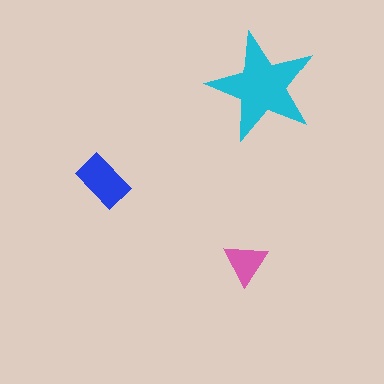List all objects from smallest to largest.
The pink triangle, the blue rectangle, the cyan star.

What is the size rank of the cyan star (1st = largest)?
1st.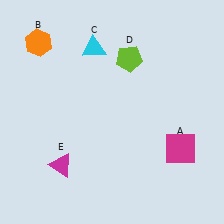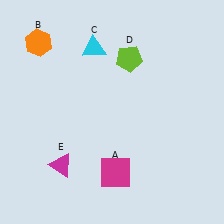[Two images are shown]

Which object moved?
The magenta square (A) moved left.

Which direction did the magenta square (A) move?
The magenta square (A) moved left.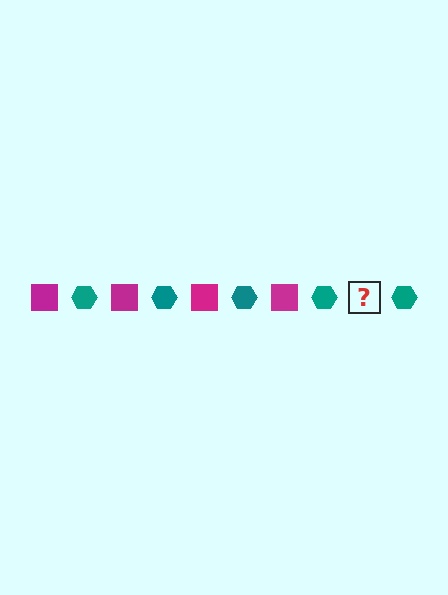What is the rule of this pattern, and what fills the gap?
The rule is that the pattern alternates between magenta square and teal hexagon. The gap should be filled with a magenta square.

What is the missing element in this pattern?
The missing element is a magenta square.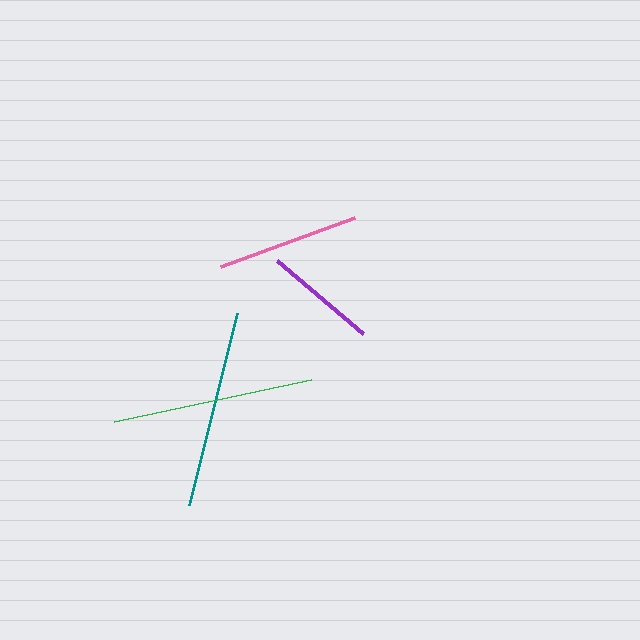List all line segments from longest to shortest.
From longest to shortest: green, teal, pink, purple.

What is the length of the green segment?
The green segment is approximately 202 pixels long.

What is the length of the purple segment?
The purple segment is approximately 112 pixels long.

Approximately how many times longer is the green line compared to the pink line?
The green line is approximately 1.4 times the length of the pink line.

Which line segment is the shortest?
The purple line is the shortest at approximately 112 pixels.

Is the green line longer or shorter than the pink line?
The green line is longer than the pink line.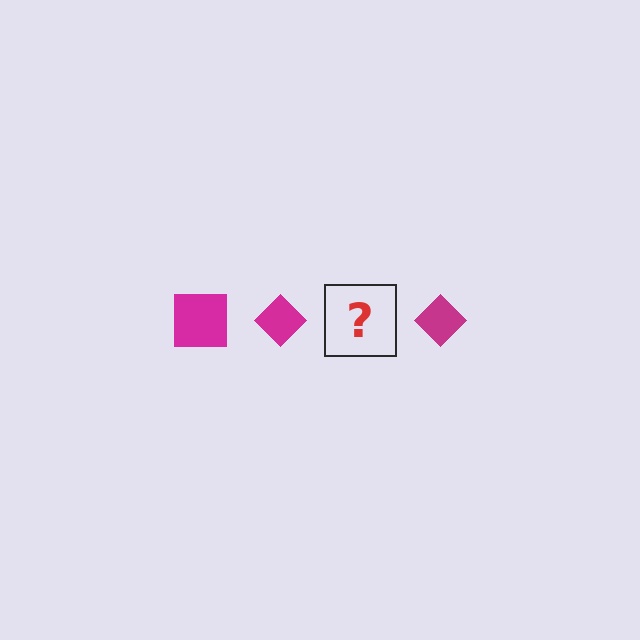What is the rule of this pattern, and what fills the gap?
The rule is that the pattern cycles through square, diamond shapes in magenta. The gap should be filled with a magenta square.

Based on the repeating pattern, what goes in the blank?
The blank should be a magenta square.